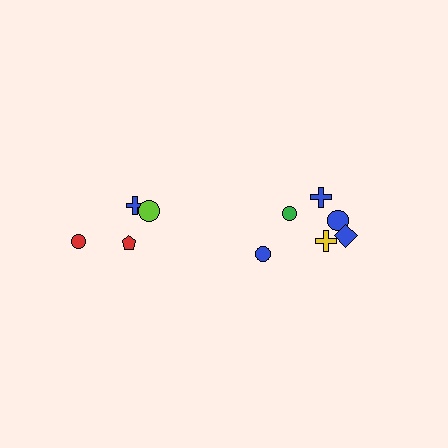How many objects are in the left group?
There are 4 objects.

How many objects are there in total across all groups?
There are 10 objects.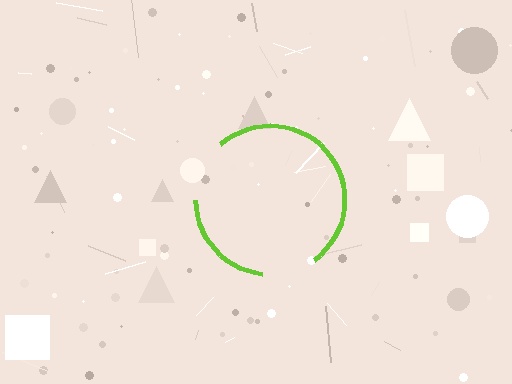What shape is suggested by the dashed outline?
The dashed outline suggests a circle.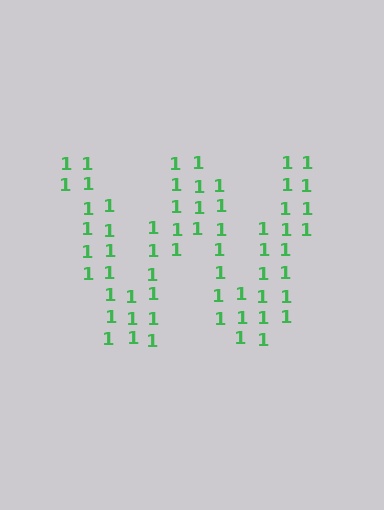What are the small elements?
The small elements are digit 1's.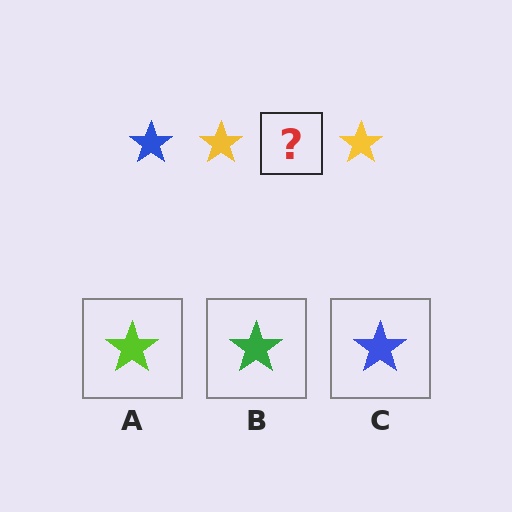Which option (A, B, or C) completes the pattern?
C.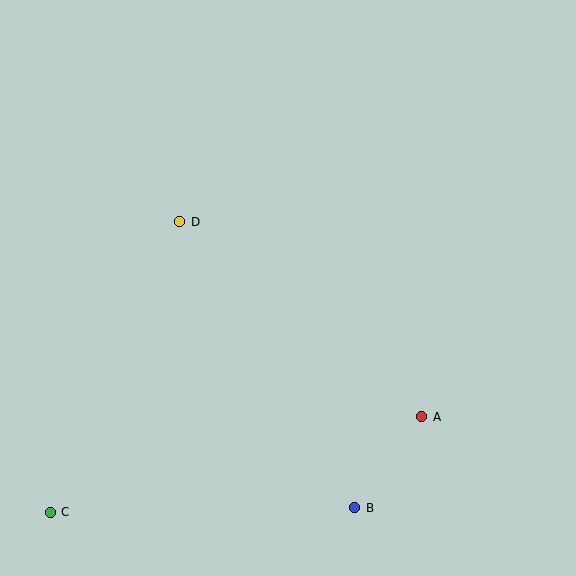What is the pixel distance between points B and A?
The distance between B and A is 113 pixels.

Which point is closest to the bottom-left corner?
Point C is closest to the bottom-left corner.